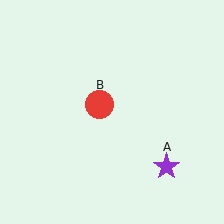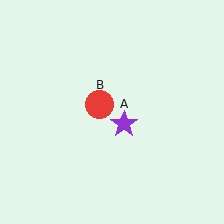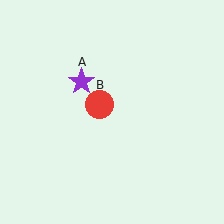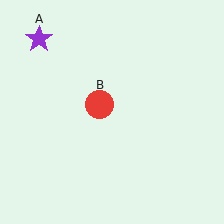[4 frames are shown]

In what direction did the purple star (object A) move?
The purple star (object A) moved up and to the left.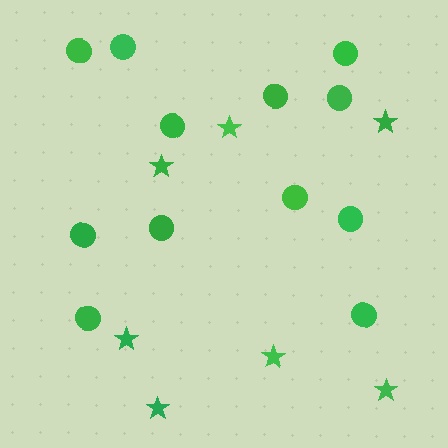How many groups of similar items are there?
There are 2 groups: one group of circles (12) and one group of stars (7).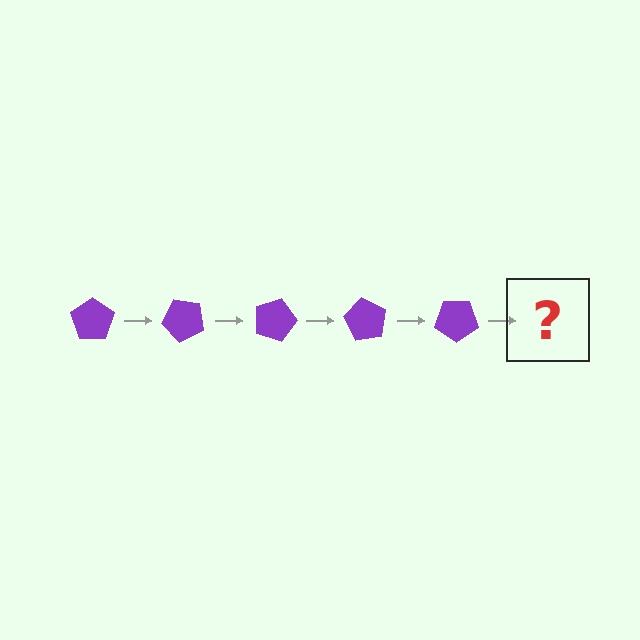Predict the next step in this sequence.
The next step is a purple pentagon rotated 225 degrees.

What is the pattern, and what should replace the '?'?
The pattern is that the pentagon rotates 45 degrees each step. The '?' should be a purple pentagon rotated 225 degrees.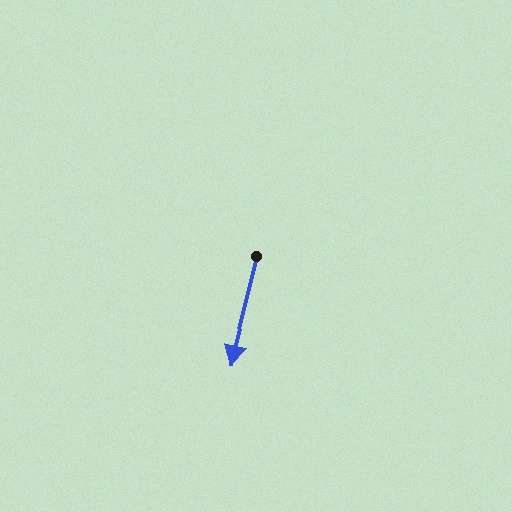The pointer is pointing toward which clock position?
Roughly 6 o'clock.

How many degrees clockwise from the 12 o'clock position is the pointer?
Approximately 194 degrees.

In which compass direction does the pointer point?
South.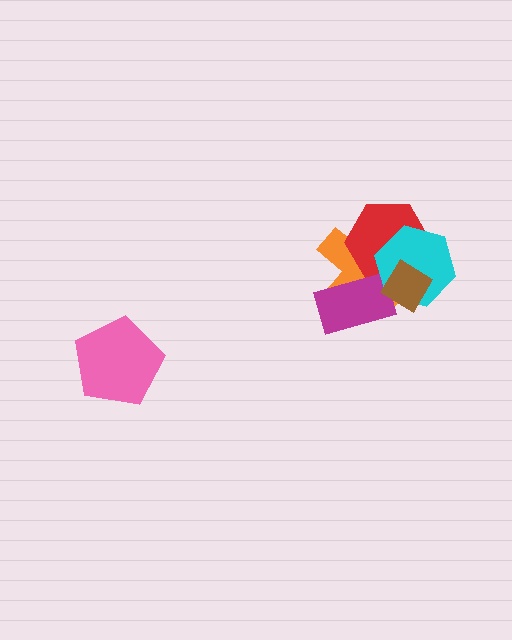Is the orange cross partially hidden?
Yes, it is partially covered by another shape.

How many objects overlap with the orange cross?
4 objects overlap with the orange cross.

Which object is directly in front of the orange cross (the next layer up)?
The red hexagon is directly in front of the orange cross.